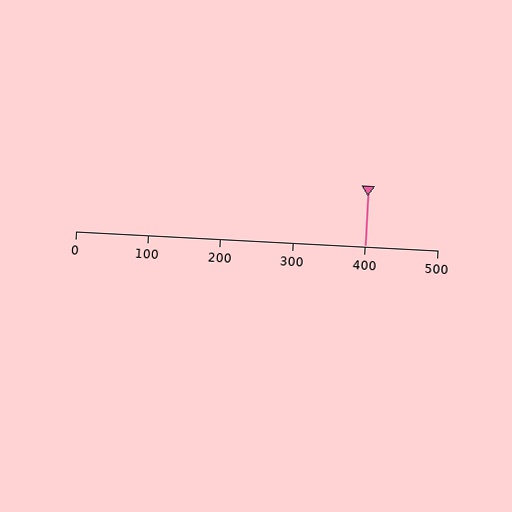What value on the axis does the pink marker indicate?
The marker indicates approximately 400.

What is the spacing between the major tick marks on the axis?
The major ticks are spaced 100 apart.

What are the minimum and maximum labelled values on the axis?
The axis runs from 0 to 500.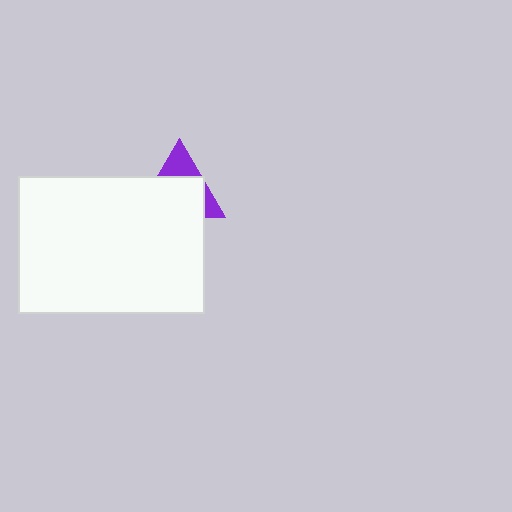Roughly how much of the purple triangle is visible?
A small part of it is visible (roughly 32%).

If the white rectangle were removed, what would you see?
You would see the complete purple triangle.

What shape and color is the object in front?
The object in front is a white rectangle.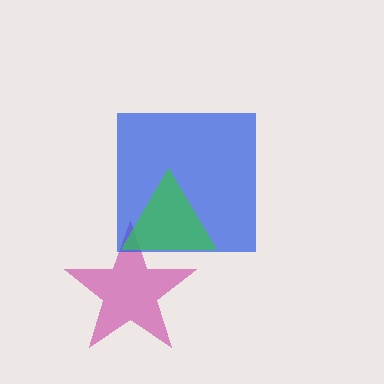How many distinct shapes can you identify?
There are 3 distinct shapes: a magenta star, a blue square, a green triangle.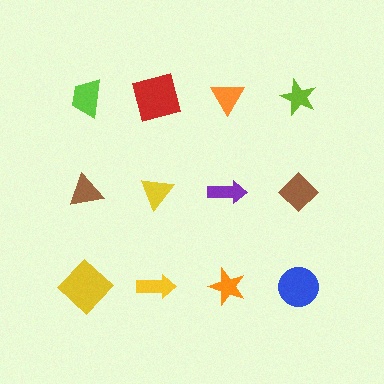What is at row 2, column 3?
A purple arrow.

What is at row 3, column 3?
An orange star.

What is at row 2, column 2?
A yellow triangle.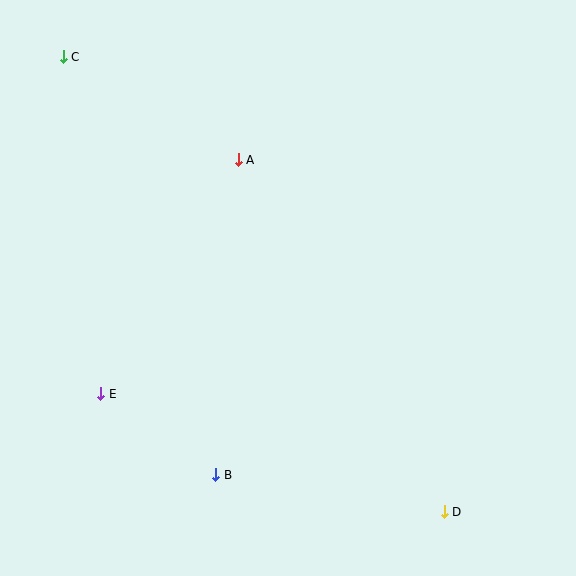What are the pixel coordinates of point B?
Point B is at (216, 475).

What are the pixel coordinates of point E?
Point E is at (101, 394).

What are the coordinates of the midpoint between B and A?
The midpoint between B and A is at (227, 317).